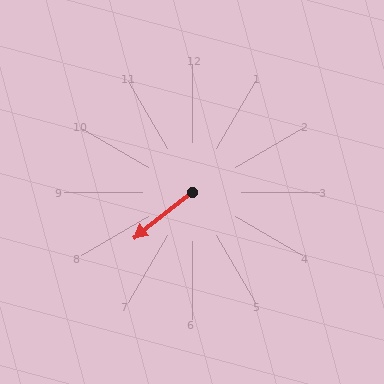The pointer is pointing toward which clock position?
Roughly 8 o'clock.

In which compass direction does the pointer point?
Southwest.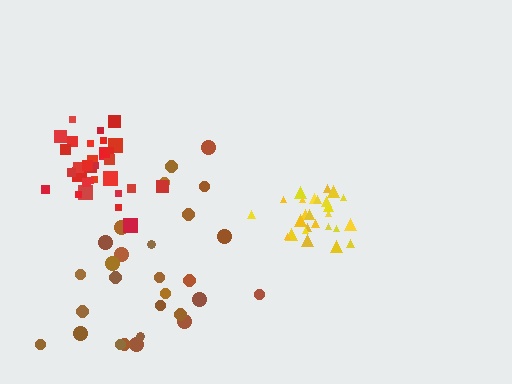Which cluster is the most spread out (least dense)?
Brown.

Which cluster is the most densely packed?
Yellow.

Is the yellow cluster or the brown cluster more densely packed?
Yellow.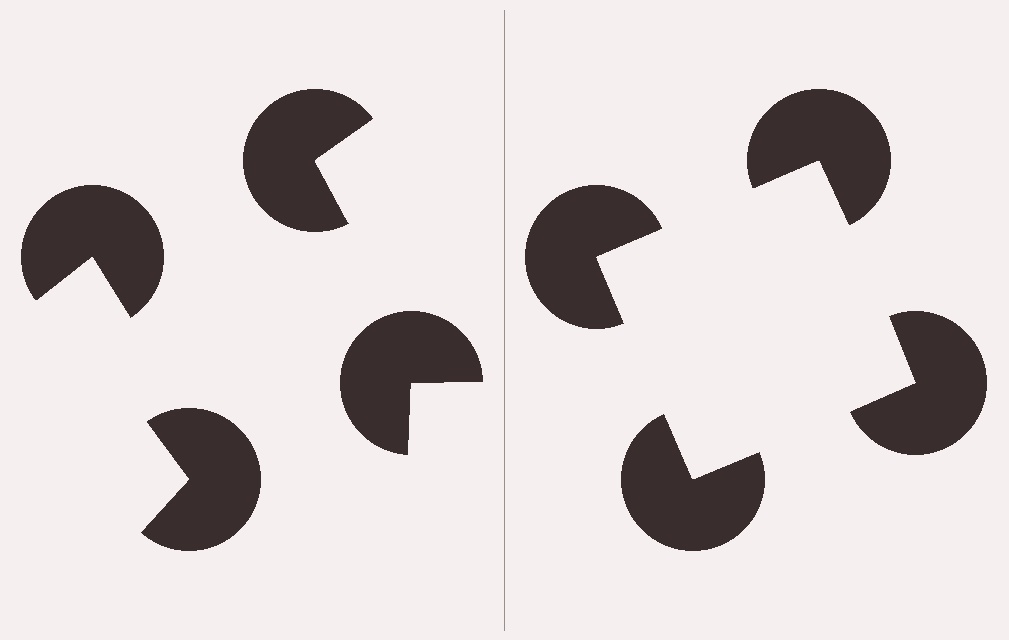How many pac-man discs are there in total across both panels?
8 — 4 on each side.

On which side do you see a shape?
An illusory square appears on the right side. On the left side the wedge cuts are rotated, so no coherent shape forms.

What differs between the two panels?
The pac-man discs are positioned identically on both sides; only the wedge orientations differ. On the right they align to a square; on the left they are misaligned.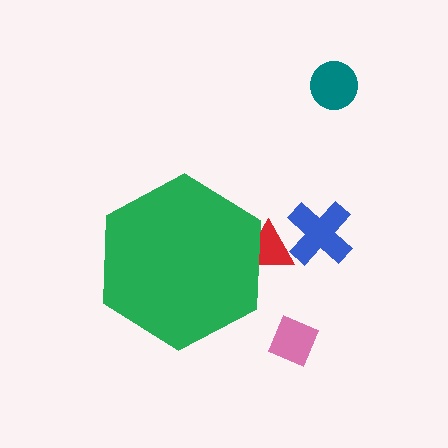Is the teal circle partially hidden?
No, the teal circle is fully visible.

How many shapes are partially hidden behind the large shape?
1 shape is partially hidden.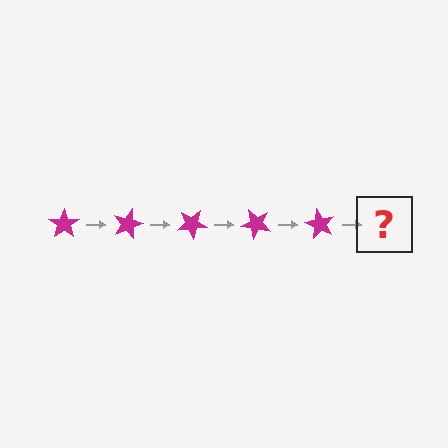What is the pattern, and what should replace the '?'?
The pattern is that the star rotates 15 degrees each step. The '?' should be a magenta star rotated 75 degrees.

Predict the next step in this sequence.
The next step is a magenta star rotated 75 degrees.